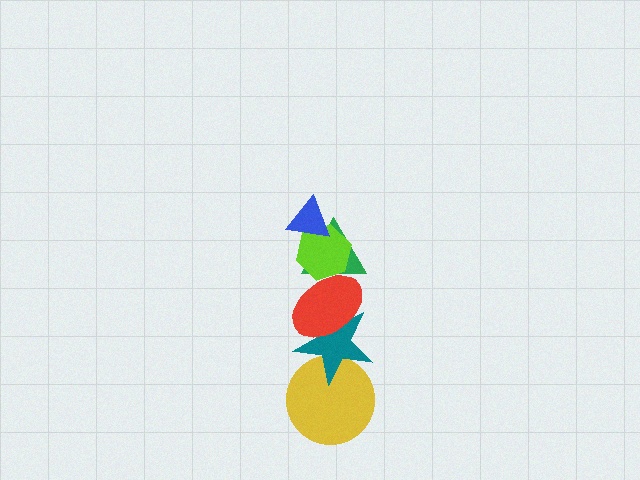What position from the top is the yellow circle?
The yellow circle is 6th from the top.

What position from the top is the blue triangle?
The blue triangle is 1st from the top.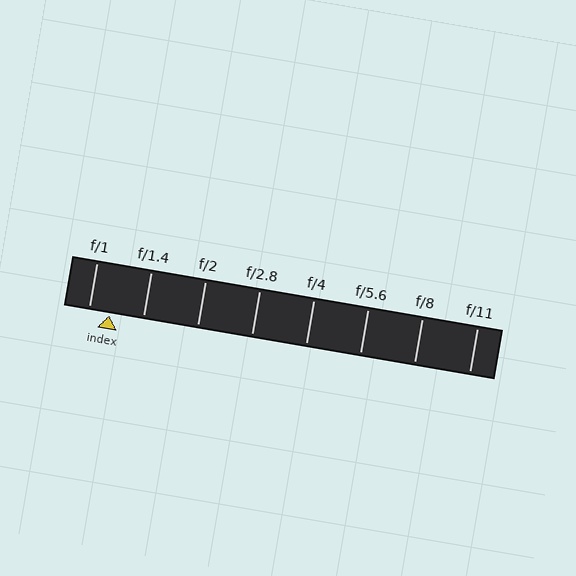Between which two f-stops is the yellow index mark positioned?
The index mark is between f/1 and f/1.4.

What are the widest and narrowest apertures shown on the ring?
The widest aperture shown is f/1 and the narrowest is f/11.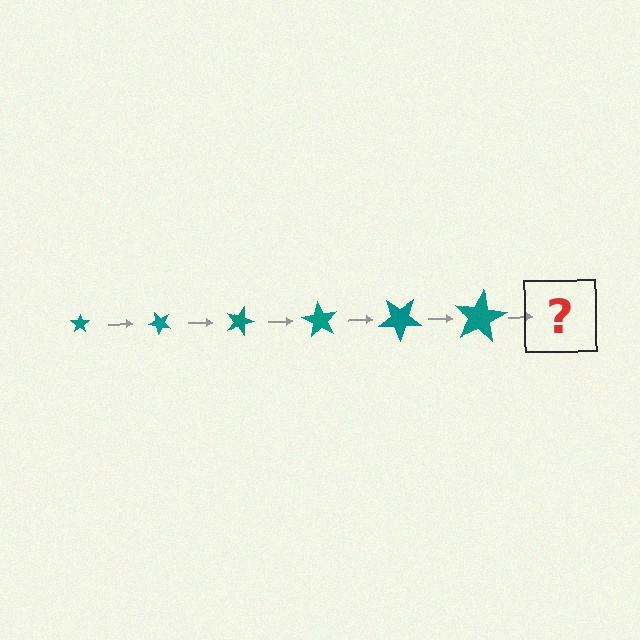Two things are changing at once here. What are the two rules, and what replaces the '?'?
The two rules are that the star grows larger each step and it rotates 45 degrees each step. The '?' should be a star, larger than the previous one and rotated 270 degrees from the start.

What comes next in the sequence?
The next element should be a star, larger than the previous one and rotated 270 degrees from the start.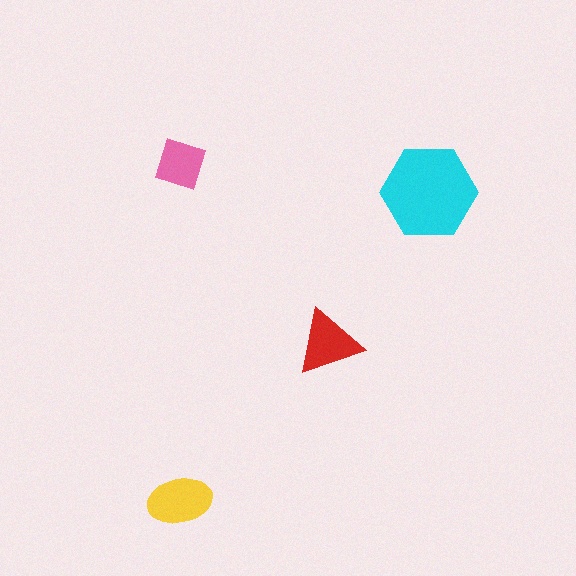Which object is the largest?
The cyan hexagon.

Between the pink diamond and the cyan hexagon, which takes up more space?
The cyan hexagon.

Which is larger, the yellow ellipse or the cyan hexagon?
The cyan hexagon.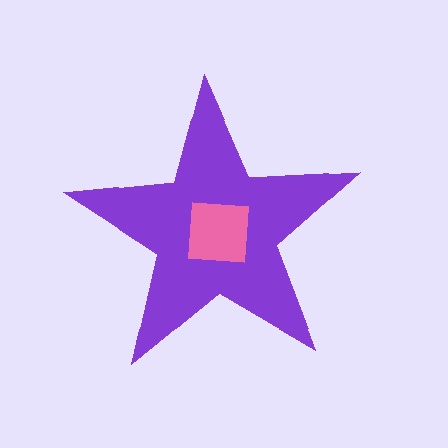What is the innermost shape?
The pink square.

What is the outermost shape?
The purple star.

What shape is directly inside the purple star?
The pink square.